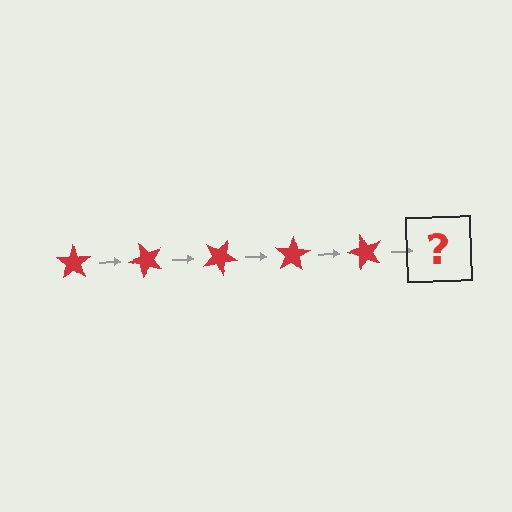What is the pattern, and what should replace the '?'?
The pattern is that the star rotates 50 degrees each step. The '?' should be a red star rotated 250 degrees.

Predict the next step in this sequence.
The next step is a red star rotated 250 degrees.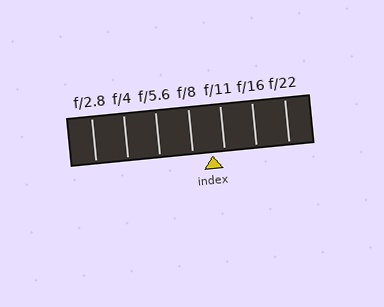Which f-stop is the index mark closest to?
The index mark is closest to f/11.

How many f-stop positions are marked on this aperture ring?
There are 7 f-stop positions marked.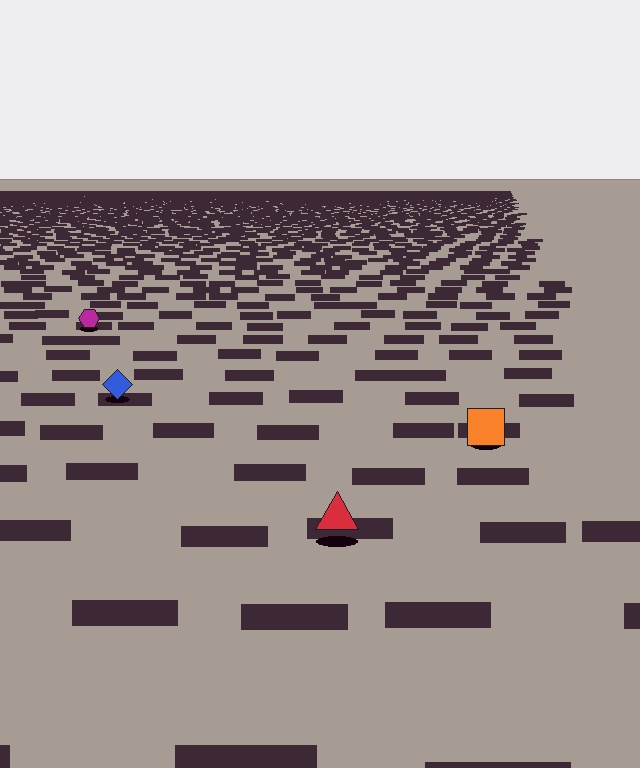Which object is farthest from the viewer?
The magenta hexagon is farthest from the viewer. It appears smaller and the ground texture around it is denser.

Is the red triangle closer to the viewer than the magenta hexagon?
Yes. The red triangle is closer — you can tell from the texture gradient: the ground texture is coarser near it.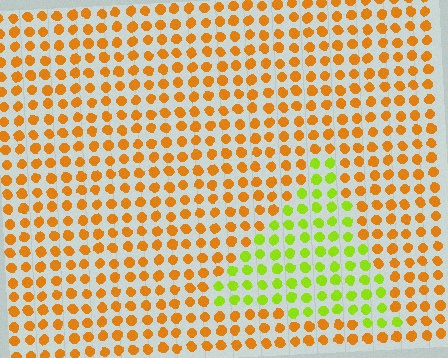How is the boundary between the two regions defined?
The boundary is defined purely by a slight shift in hue (about 53 degrees). Spacing, size, and orientation are identical on both sides.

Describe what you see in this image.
The image is filled with small orange elements in a uniform arrangement. A triangle-shaped region is visible where the elements are tinted to a slightly different hue, forming a subtle color boundary.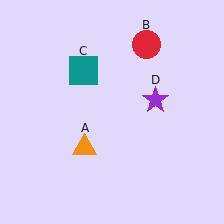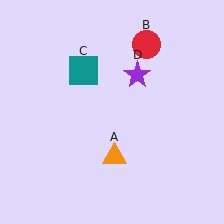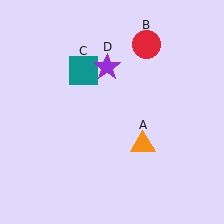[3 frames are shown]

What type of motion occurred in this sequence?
The orange triangle (object A), purple star (object D) rotated counterclockwise around the center of the scene.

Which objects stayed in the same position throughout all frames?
Red circle (object B) and teal square (object C) remained stationary.